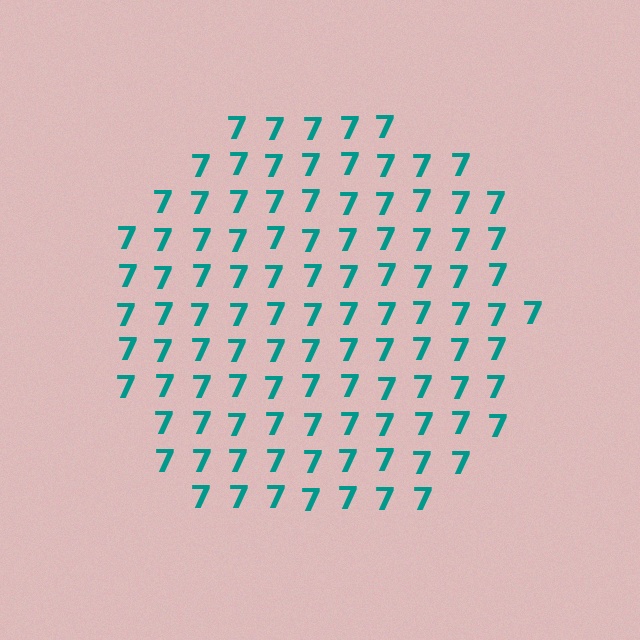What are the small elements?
The small elements are digit 7's.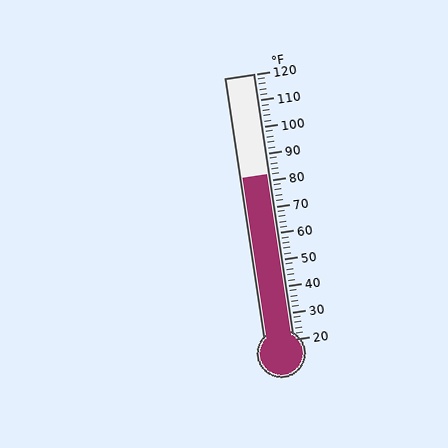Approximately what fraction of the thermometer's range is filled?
The thermometer is filled to approximately 60% of its range.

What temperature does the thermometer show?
The thermometer shows approximately 82°F.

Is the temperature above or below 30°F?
The temperature is above 30°F.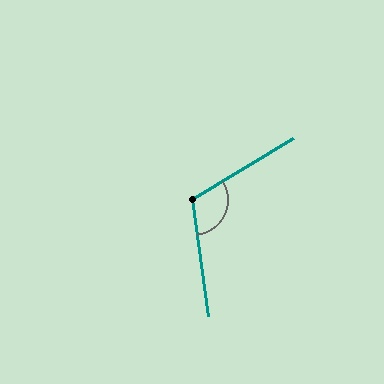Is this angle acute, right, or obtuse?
It is obtuse.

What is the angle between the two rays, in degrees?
Approximately 114 degrees.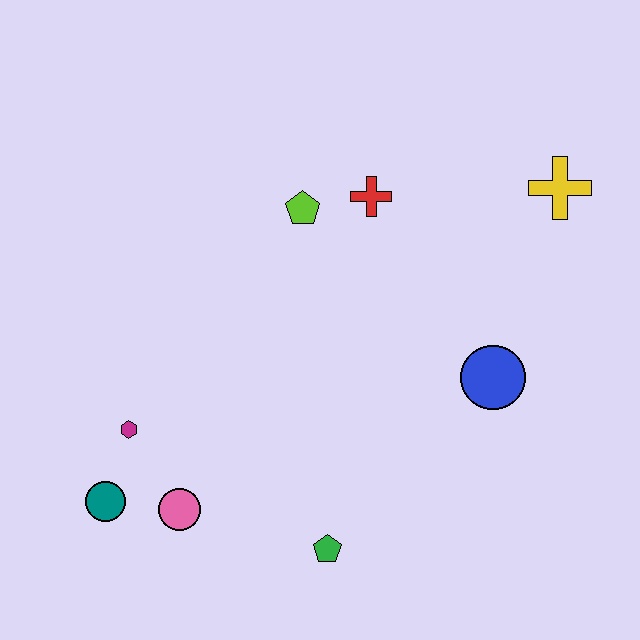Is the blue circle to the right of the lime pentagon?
Yes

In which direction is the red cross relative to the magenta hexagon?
The red cross is to the right of the magenta hexagon.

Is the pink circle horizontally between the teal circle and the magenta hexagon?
No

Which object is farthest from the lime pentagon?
The teal circle is farthest from the lime pentagon.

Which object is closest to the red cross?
The lime pentagon is closest to the red cross.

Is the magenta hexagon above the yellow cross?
No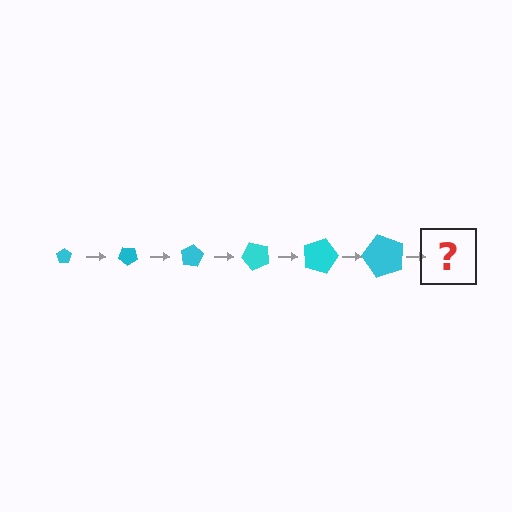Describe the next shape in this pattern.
It should be a pentagon, larger than the previous one and rotated 240 degrees from the start.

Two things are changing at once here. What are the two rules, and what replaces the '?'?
The two rules are that the pentagon grows larger each step and it rotates 40 degrees each step. The '?' should be a pentagon, larger than the previous one and rotated 240 degrees from the start.